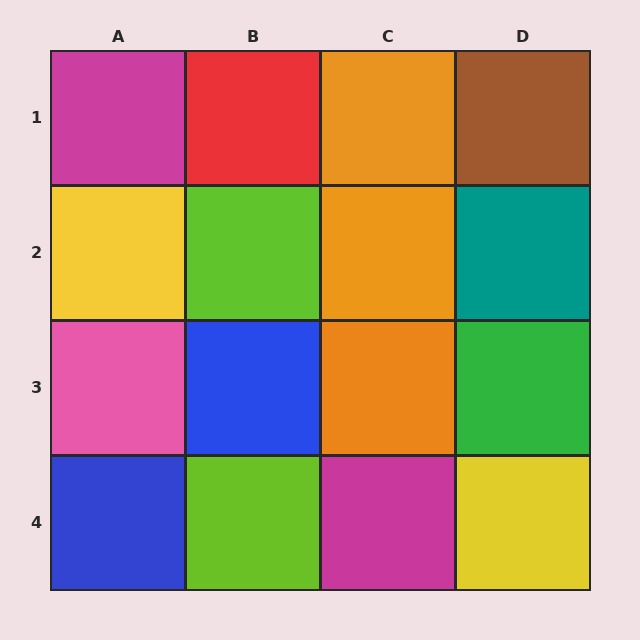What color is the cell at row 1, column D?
Brown.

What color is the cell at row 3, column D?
Green.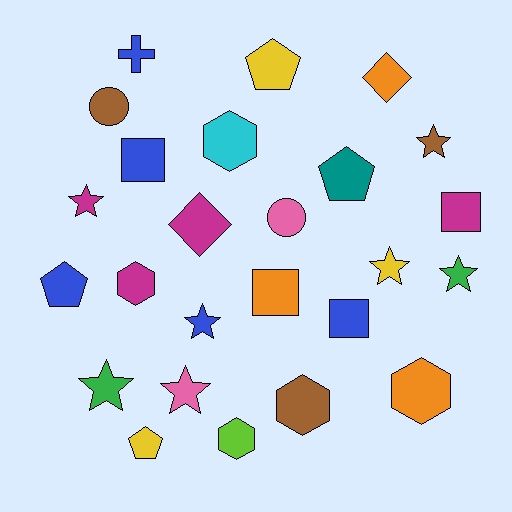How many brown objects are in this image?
There are 3 brown objects.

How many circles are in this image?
There are 2 circles.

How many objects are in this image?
There are 25 objects.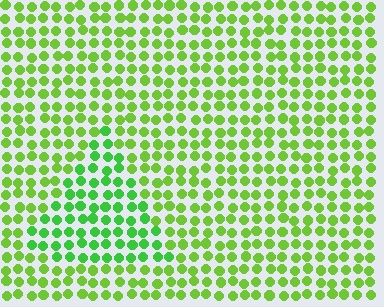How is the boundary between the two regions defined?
The boundary is defined purely by a slight shift in hue (about 26 degrees). Spacing, size, and orientation are identical on both sides.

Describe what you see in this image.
The image is filled with small lime elements in a uniform arrangement. A triangle-shaped region is visible where the elements are tinted to a slightly different hue, forming a subtle color boundary.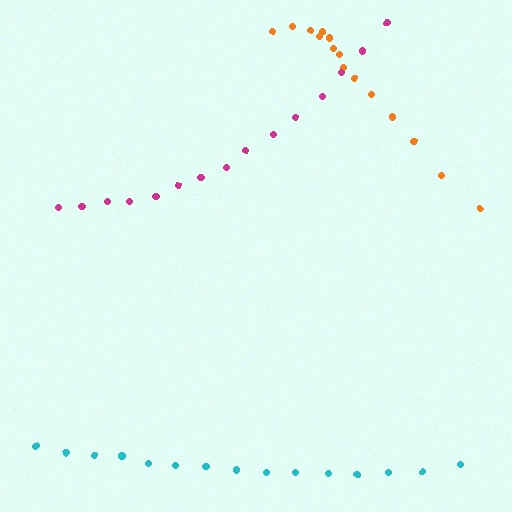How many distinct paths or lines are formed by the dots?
There are 3 distinct paths.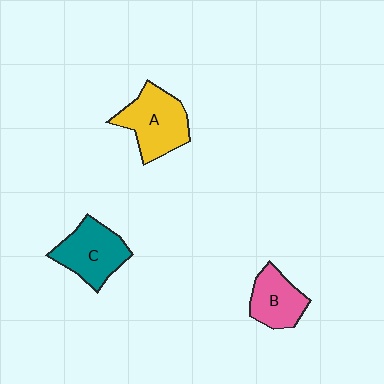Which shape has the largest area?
Shape A (yellow).